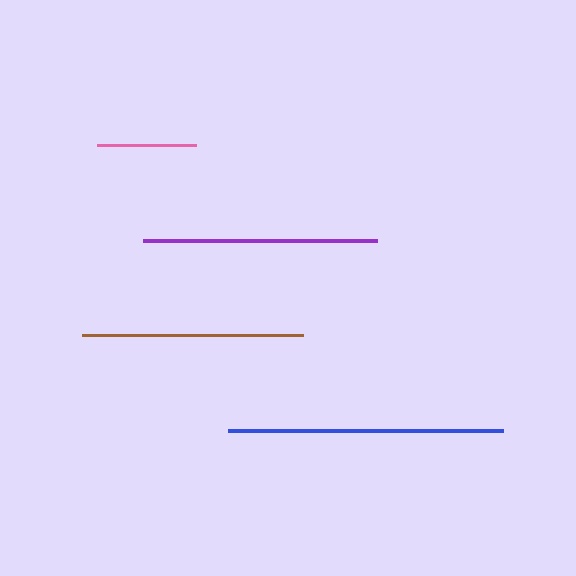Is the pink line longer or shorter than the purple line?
The purple line is longer than the pink line.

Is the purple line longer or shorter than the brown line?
The purple line is longer than the brown line.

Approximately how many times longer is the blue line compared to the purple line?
The blue line is approximately 1.2 times the length of the purple line.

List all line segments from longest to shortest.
From longest to shortest: blue, purple, brown, pink.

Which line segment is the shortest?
The pink line is the shortest at approximately 99 pixels.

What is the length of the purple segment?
The purple segment is approximately 234 pixels long.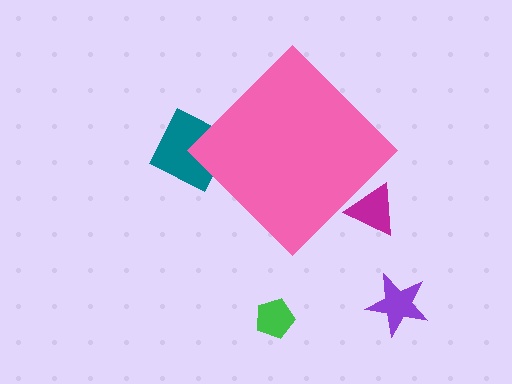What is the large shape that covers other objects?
A pink diamond.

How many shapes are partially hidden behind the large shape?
2 shapes are partially hidden.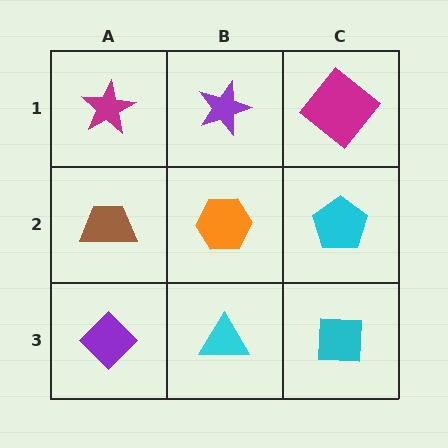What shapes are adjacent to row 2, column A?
A magenta star (row 1, column A), a purple diamond (row 3, column A), an orange hexagon (row 2, column B).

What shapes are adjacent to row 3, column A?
A brown trapezoid (row 2, column A), a cyan triangle (row 3, column B).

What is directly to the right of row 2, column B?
A cyan pentagon.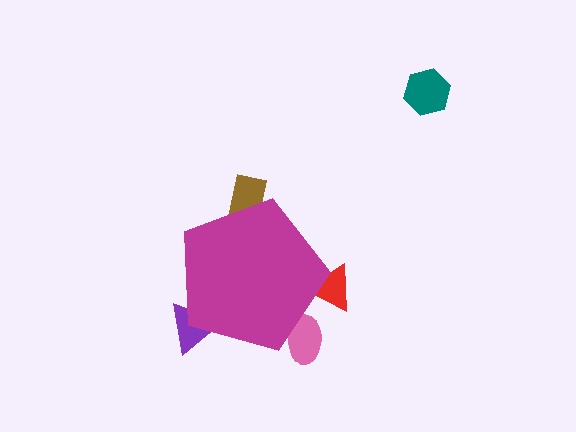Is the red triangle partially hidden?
Yes, the red triangle is partially hidden behind the magenta pentagon.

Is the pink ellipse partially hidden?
Yes, the pink ellipse is partially hidden behind the magenta pentagon.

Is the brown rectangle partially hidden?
Yes, the brown rectangle is partially hidden behind the magenta pentagon.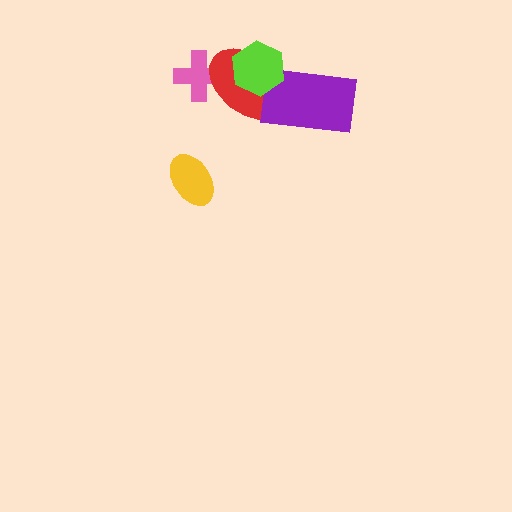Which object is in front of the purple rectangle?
The lime hexagon is in front of the purple rectangle.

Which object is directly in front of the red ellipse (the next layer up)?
The purple rectangle is directly in front of the red ellipse.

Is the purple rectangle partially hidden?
Yes, it is partially covered by another shape.